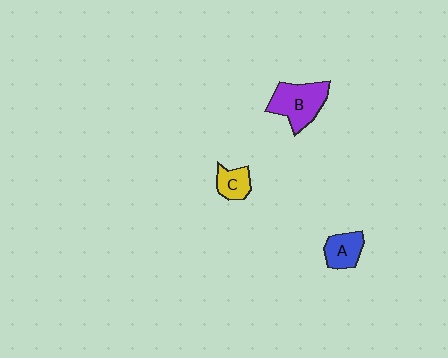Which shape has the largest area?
Shape B (purple).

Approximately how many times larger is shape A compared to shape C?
Approximately 1.2 times.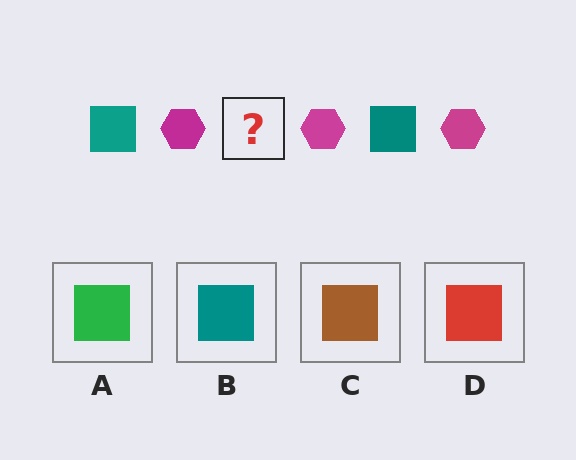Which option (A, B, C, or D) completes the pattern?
B.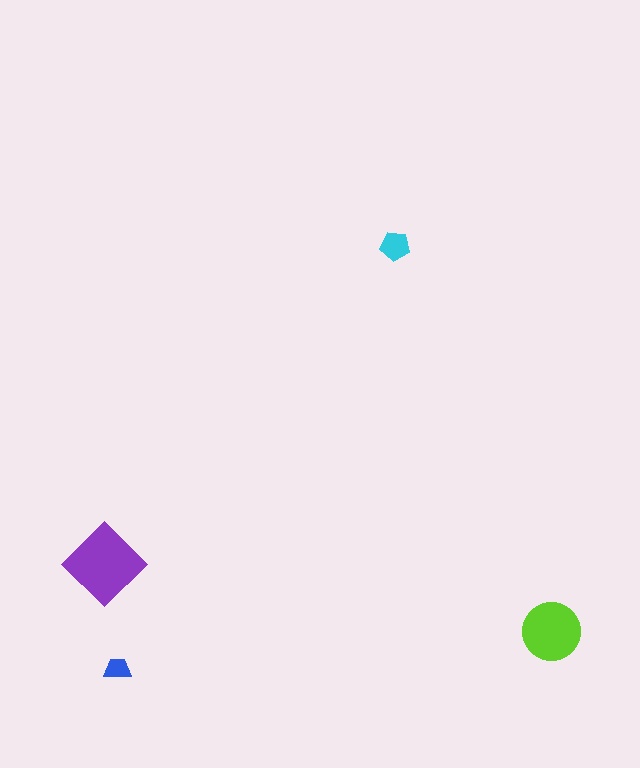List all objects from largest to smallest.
The purple diamond, the lime circle, the cyan pentagon, the blue trapezoid.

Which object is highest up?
The cyan pentagon is topmost.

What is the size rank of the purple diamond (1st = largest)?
1st.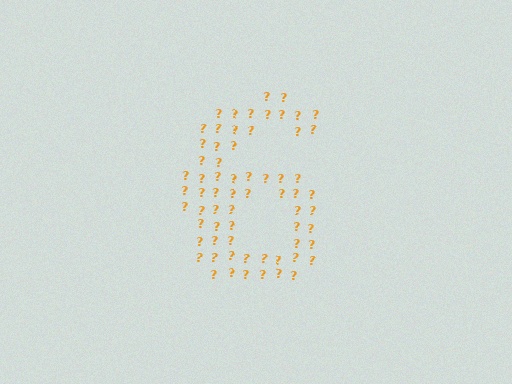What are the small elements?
The small elements are question marks.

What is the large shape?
The large shape is the digit 6.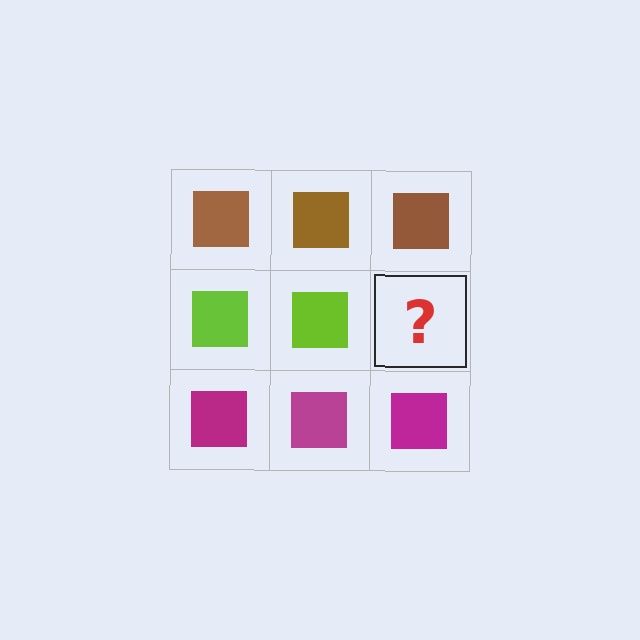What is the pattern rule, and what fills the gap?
The rule is that each row has a consistent color. The gap should be filled with a lime square.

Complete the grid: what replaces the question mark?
The question mark should be replaced with a lime square.